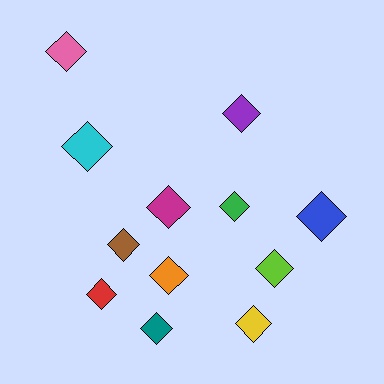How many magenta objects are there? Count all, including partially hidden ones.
There is 1 magenta object.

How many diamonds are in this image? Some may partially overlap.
There are 12 diamonds.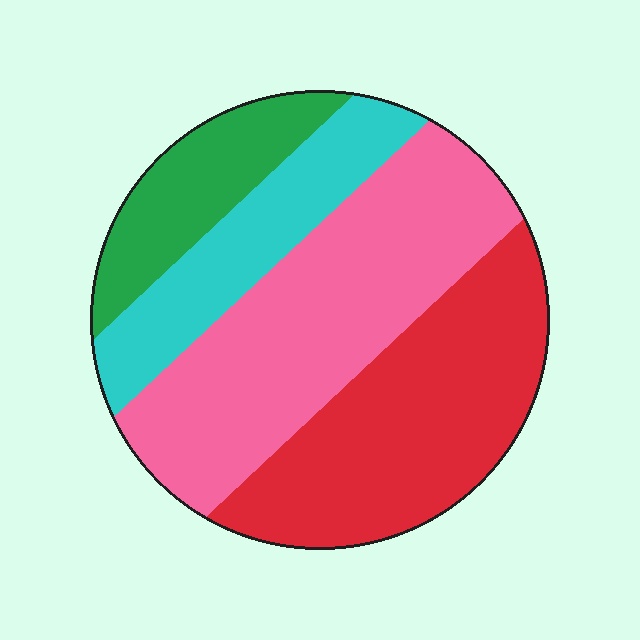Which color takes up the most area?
Pink, at roughly 35%.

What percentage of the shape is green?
Green takes up about one eighth (1/8) of the shape.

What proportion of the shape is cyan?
Cyan takes up less than a quarter of the shape.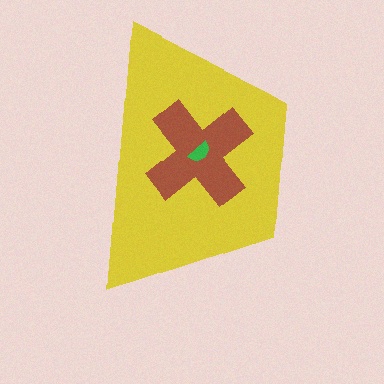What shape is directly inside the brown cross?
The green semicircle.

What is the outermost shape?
The yellow trapezoid.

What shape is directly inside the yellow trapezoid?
The brown cross.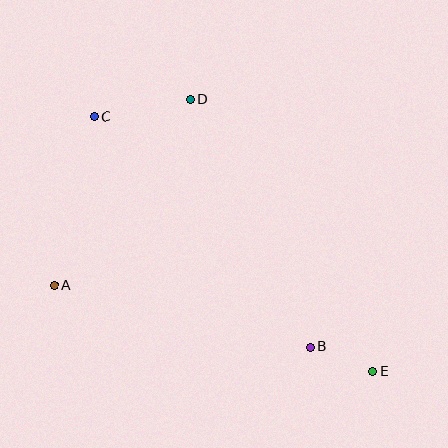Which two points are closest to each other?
Points B and E are closest to each other.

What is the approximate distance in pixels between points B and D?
The distance between B and D is approximately 275 pixels.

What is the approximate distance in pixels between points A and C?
The distance between A and C is approximately 173 pixels.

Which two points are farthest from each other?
Points C and E are farthest from each other.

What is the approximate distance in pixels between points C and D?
The distance between C and D is approximately 98 pixels.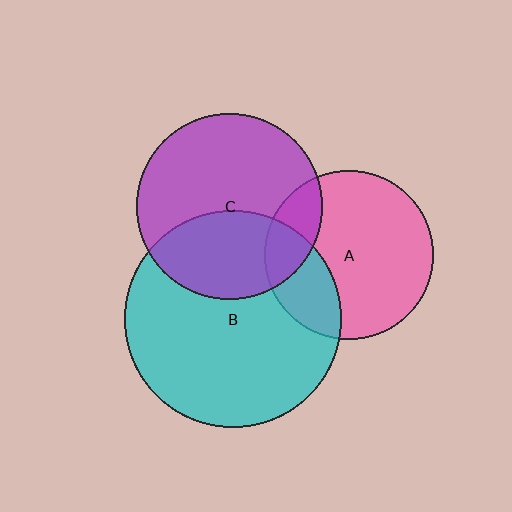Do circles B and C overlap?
Yes.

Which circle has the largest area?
Circle B (cyan).